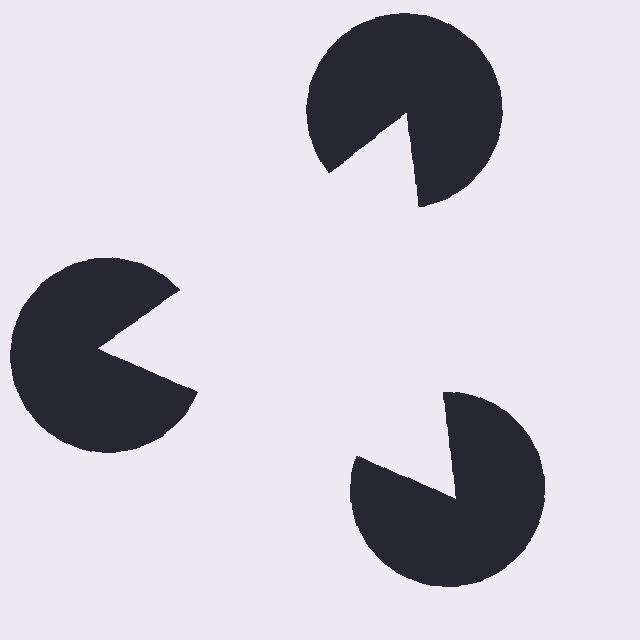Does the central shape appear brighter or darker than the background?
It typically appears slightly brighter than the background, even though no actual brightness change is drawn.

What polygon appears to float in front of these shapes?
An illusory triangle — its edges are inferred from the aligned wedge cuts in the pac-man discs, not physically drawn.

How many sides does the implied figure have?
3 sides.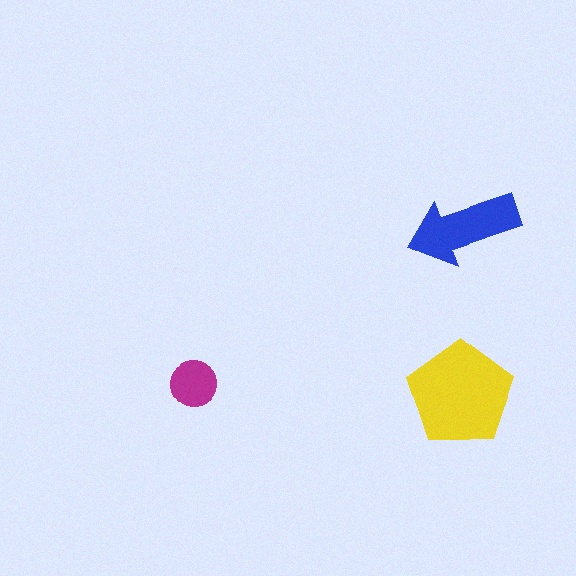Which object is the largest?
The yellow pentagon.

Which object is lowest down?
The yellow pentagon is bottommost.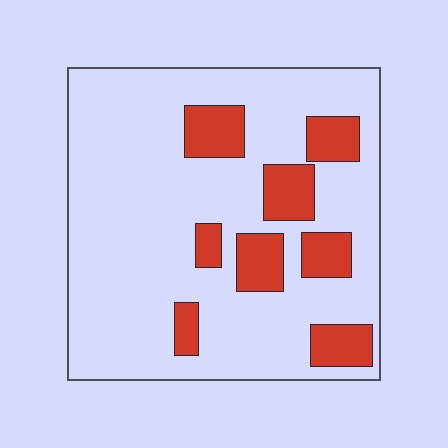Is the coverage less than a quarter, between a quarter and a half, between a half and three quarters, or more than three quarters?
Less than a quarter.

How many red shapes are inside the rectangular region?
8.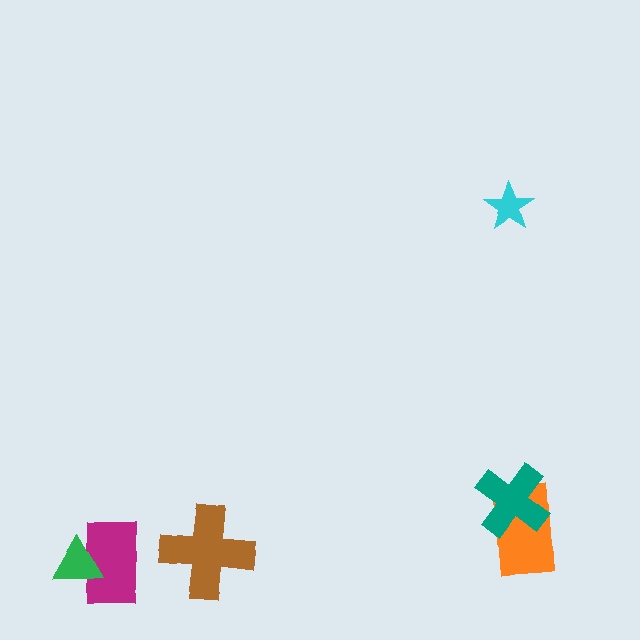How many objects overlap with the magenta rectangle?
1 object overlaps with the magenta rectangle.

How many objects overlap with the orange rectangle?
1 object overlaps with the orange rectangle.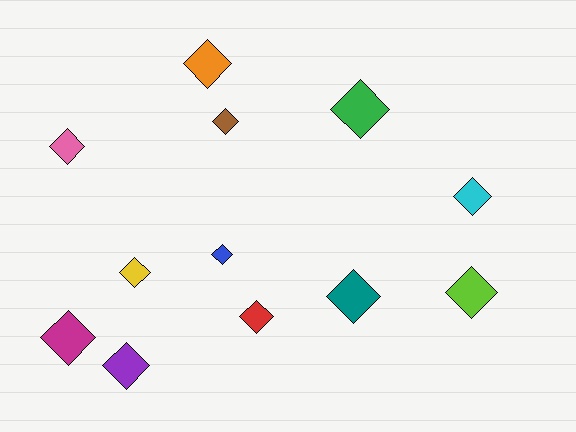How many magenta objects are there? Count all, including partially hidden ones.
There is 1 magenta object.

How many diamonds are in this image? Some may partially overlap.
There are 12 diamonds.